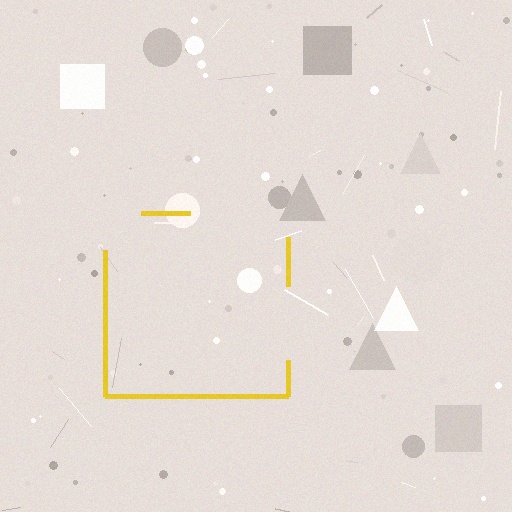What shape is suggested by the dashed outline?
The dashed outline suggests a square.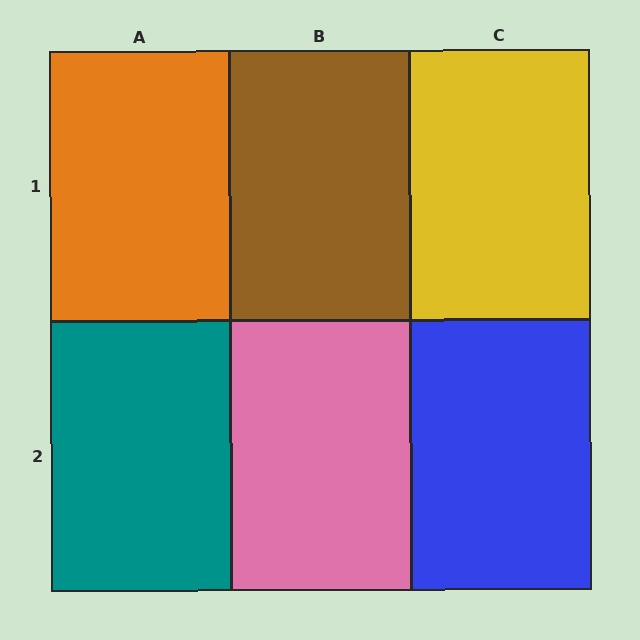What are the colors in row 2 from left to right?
Teal, pink, blue.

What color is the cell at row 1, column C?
Yellow.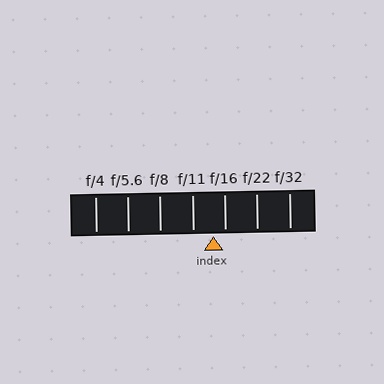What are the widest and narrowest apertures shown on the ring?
The widest aperture shown is f/4 and the narrowest is f/32.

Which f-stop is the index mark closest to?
The index mark is closest to f/16.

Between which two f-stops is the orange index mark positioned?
The index mark is between f/11 and f/16.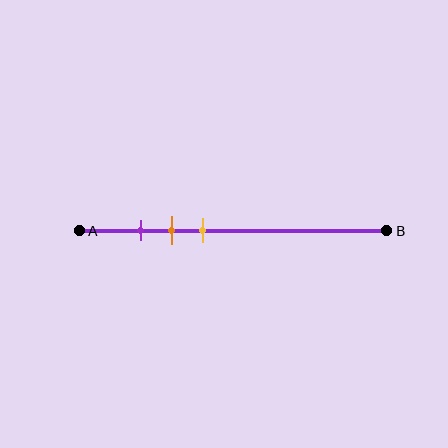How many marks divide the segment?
There are 3 marks dividing the segment.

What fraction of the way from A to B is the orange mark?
The orange mark is approximately 30% (0.3) of the way from A to B.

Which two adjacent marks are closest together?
The purple and orange marks are the closest adjacent pair.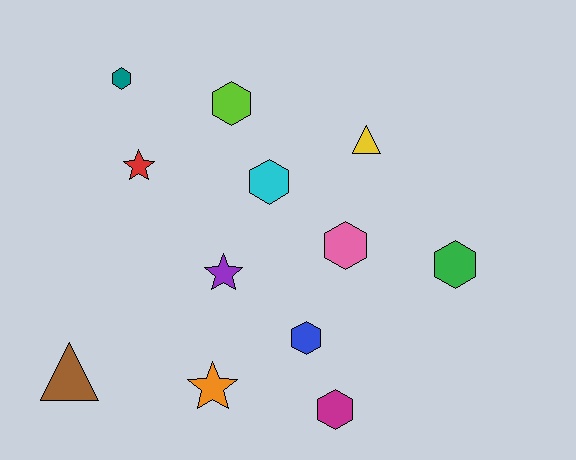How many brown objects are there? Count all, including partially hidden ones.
There is 1 brown object.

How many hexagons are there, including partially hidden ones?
There are 7 hexagons.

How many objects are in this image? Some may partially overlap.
There are 12 objects.